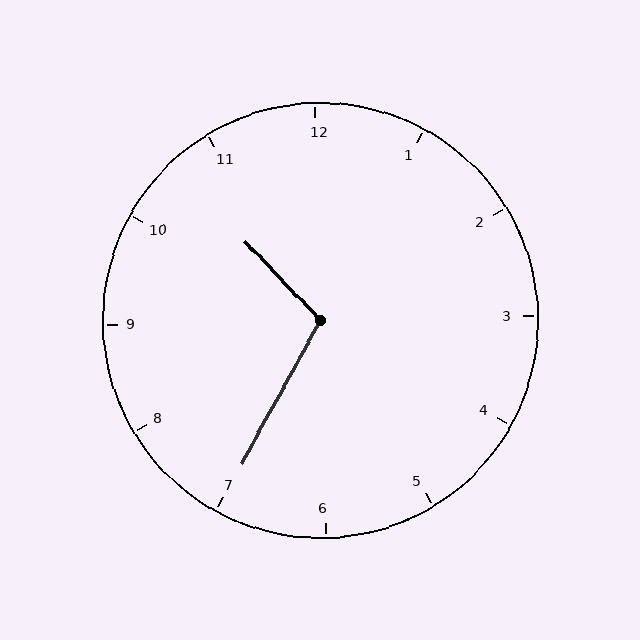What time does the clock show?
10:35.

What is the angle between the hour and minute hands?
Approximately 108 degrees.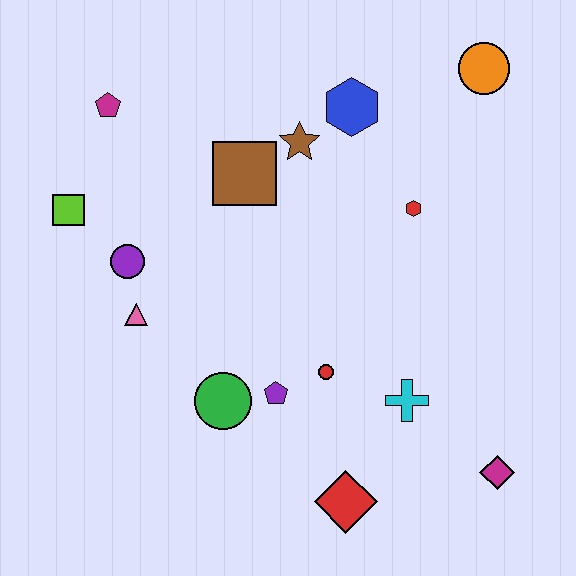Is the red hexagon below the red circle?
No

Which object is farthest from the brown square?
The magenta diamond is farthest from the brown square.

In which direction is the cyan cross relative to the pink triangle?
The cyan cross is to the right of the pink triangle.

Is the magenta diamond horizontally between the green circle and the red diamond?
No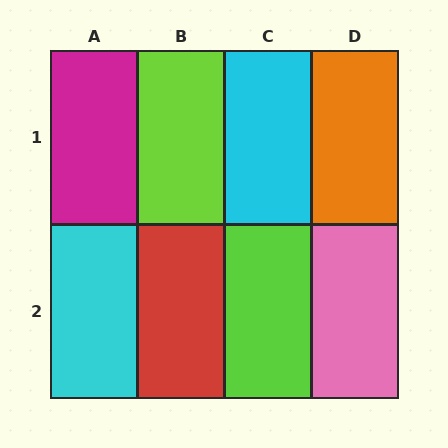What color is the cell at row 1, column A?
Magenta.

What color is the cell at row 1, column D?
Orange.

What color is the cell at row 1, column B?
Lime.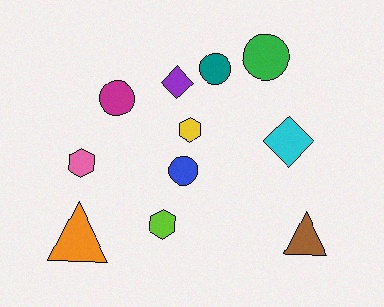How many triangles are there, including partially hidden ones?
There are 2 triangles.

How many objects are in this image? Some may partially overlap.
There are 11 objects.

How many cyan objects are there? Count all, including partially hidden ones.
There is 1 cyan object.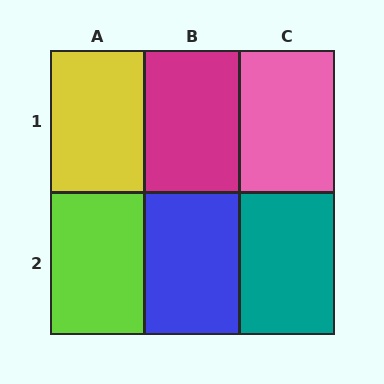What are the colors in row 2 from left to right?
Lime, blue, teal.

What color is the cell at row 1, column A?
Yellow.